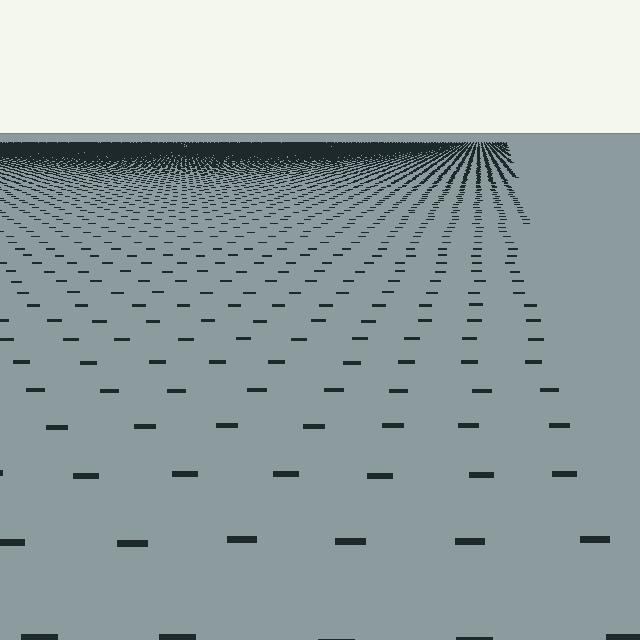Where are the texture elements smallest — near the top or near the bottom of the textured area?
Near the top.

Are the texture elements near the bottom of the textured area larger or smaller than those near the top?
Larger. Near the bottom, elements are closer to the viewer and appear at a bigger on-screen size.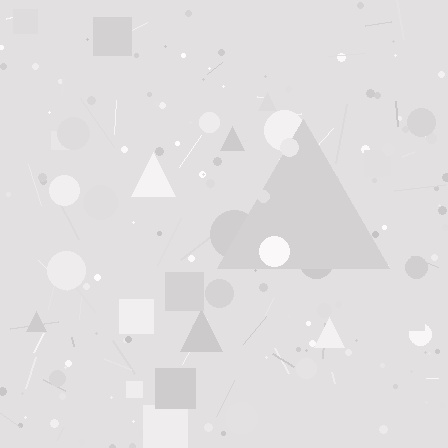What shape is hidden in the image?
A triangle is hidden in the image.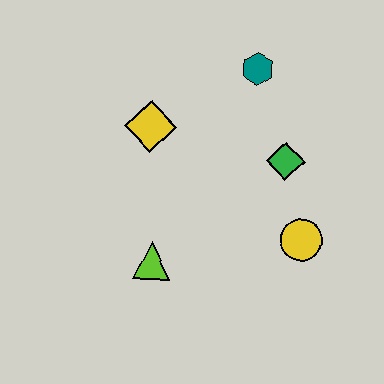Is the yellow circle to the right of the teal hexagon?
Yes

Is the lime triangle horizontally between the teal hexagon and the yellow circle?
No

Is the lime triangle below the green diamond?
Yes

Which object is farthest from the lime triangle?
The teal hexagon is farthest from the lime triangle.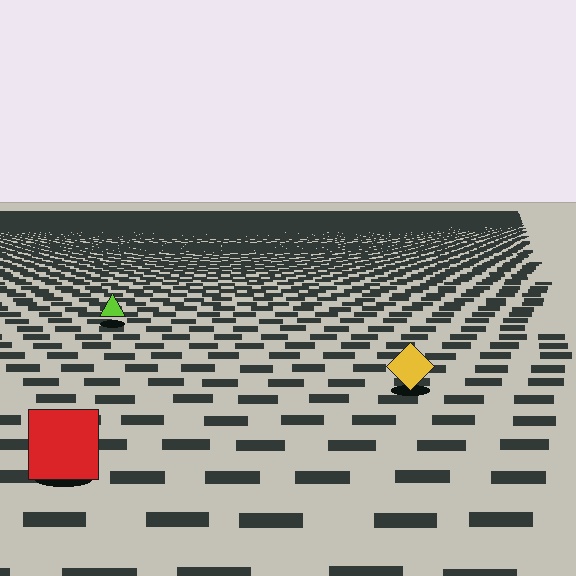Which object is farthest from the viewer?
The lime triangle is farthest from the viewer. It appears smaller and the ground texture around it is denser.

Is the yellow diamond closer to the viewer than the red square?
No. The red square is closer — you can tell from the texture gradient: the ground texture is coarser near it.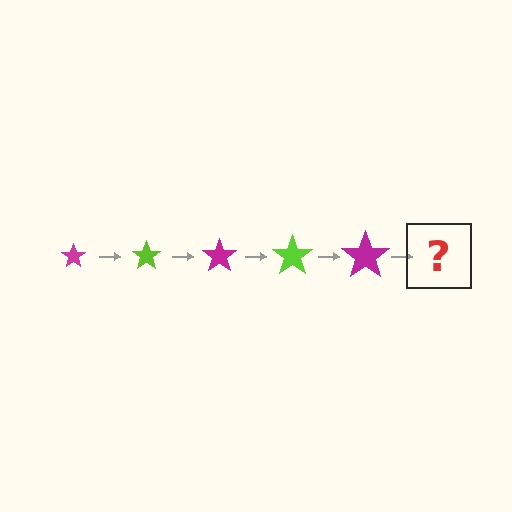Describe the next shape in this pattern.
It should be a lime star, larger than the previous one.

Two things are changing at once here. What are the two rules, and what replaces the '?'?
The two rules are that the star grows larger each step and the color cycles through magenta and lime. The '?' should be a lime star, larger than the previous one.